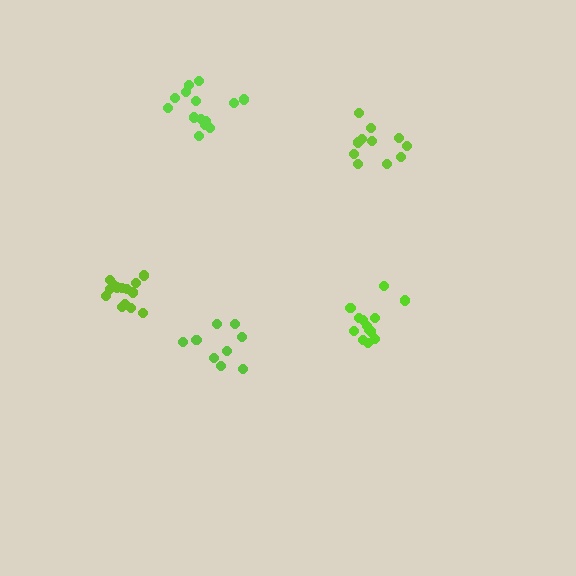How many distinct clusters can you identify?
There are 5 distinct clusters.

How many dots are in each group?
Group 1: 9 dots, Group 2: 13 dots, Group 3: 11 dots, Group 4: 14 dots, Group 5: 14 dots (61 total).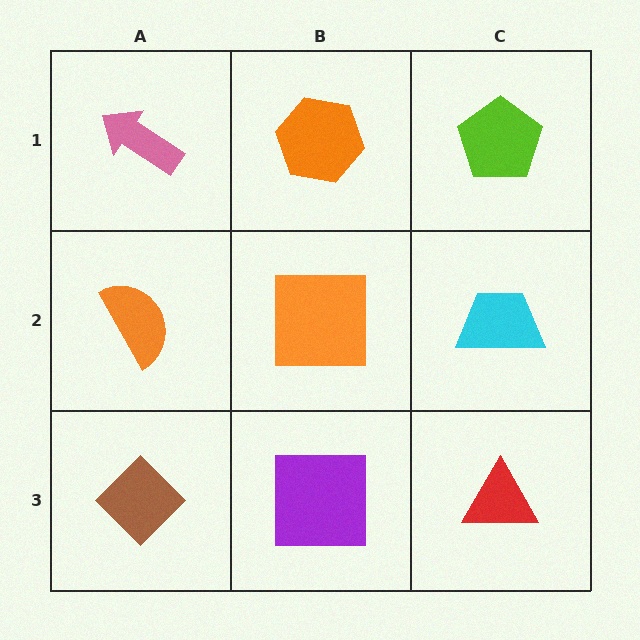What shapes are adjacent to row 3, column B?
An orange square (row 2, column B), a brown diamond (row 3, column A), a red triangle (row 3, column C).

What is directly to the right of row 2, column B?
A cyan trapezoid.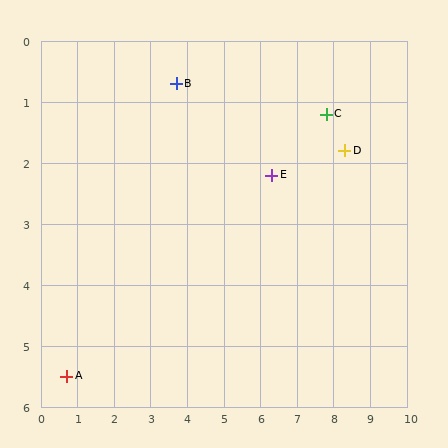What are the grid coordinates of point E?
Point E is at approximately (6.3, 2.2).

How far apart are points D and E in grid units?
Points D and E are about 2.0 grid units apart.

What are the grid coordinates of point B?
Point B is at approximately (3.7, 0.7).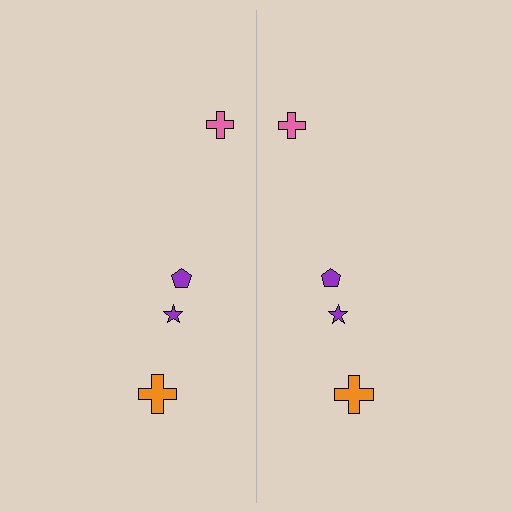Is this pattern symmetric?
Yes, this pattern has bilateral (reflection) symmetry.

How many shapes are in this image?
There are 8 shapes in this image.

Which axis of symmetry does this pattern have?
The pattern has a vertical axis of symmetry running through the center of the image.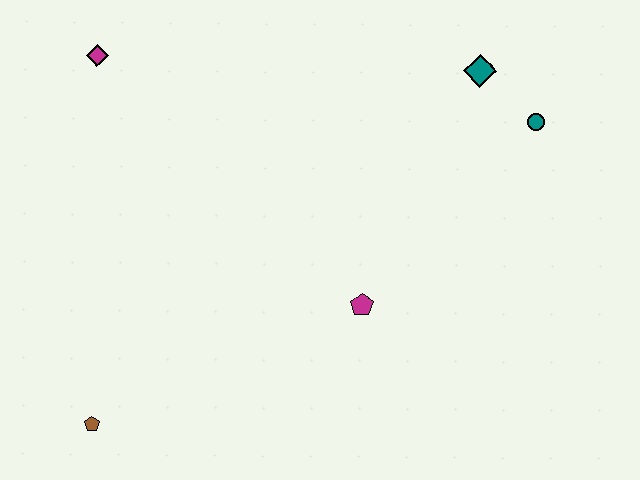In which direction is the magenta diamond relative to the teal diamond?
The magenta diamond is to the left of the teal diamond.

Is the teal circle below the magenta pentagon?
No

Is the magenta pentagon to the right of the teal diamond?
No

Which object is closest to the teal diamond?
The teal circle is closest to the teal diamond.